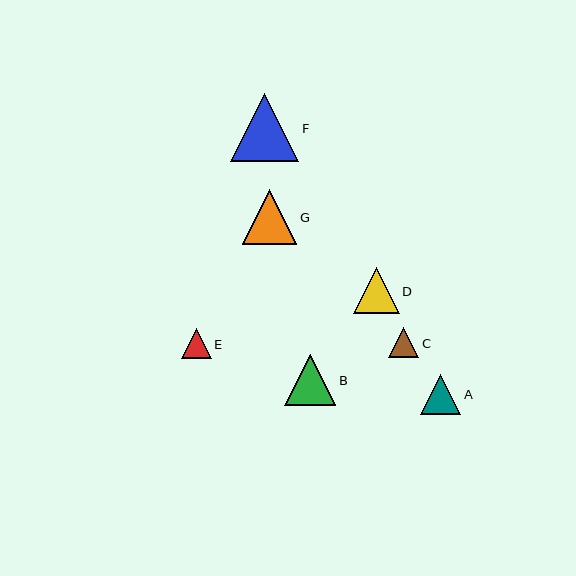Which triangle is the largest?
Triangle F is the largest with a size of approximately 68 pixels.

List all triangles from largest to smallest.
From largest to smallest: F, G, B, D, A, C, E.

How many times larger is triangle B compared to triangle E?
Triangle B is approximately 1.7 times the size of triangle E.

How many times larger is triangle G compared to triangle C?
Triangle G is approximately 1.8 times the size of triangle C.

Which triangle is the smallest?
Triangle E is the smallest with a size of approximately 30 pixels.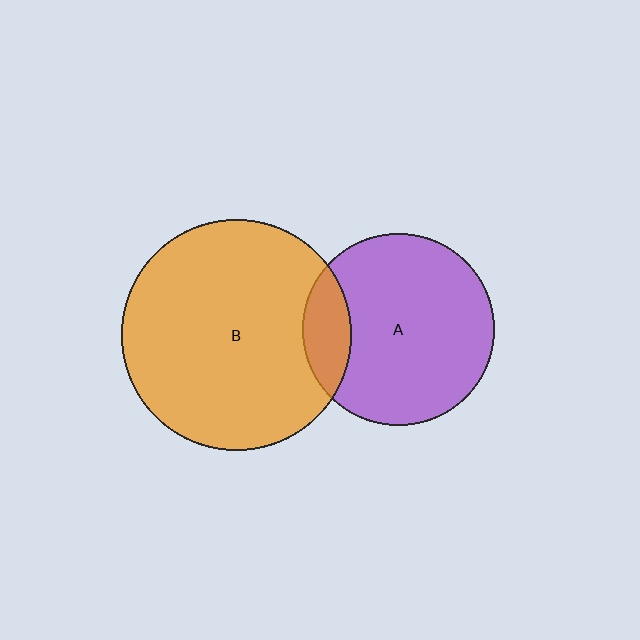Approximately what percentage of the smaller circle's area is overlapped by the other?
Approximately 15%.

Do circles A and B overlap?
Yes.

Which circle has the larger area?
Circle B (orange).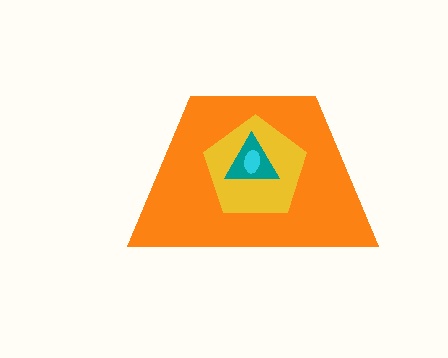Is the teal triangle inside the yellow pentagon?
Yes.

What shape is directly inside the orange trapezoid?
The yellow pentagon.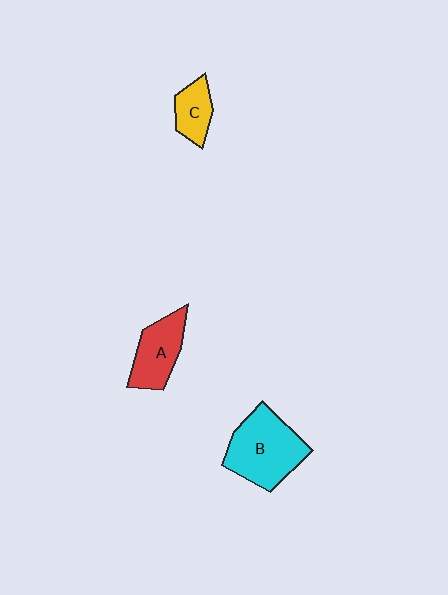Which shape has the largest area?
Shape B (cyan).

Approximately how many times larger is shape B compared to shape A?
Approximately 1.5 times.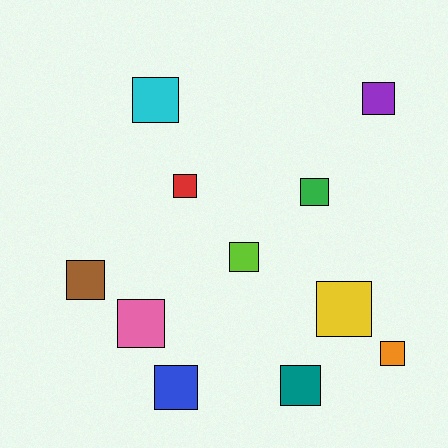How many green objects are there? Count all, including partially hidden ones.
There is 1 green object.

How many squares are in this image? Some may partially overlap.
There are 11 squares.